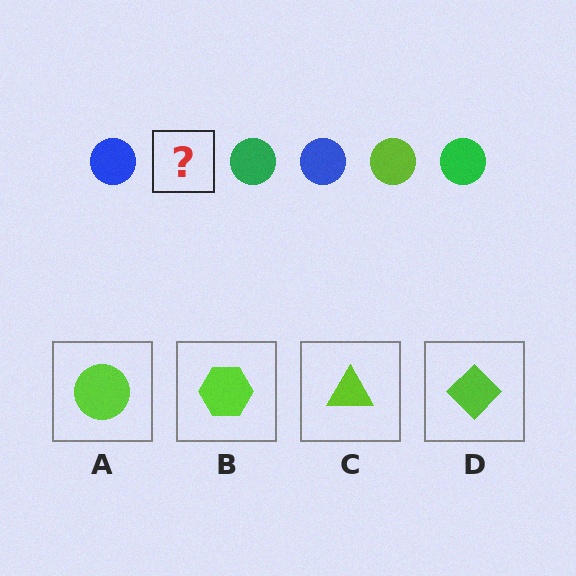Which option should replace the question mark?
Option A.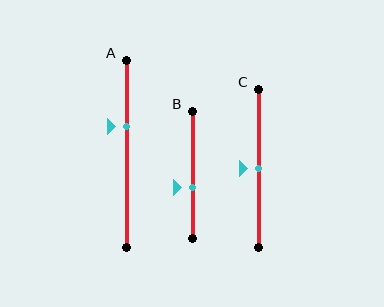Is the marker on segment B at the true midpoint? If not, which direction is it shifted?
No, the marker on segment B is shifted downward by about 10% of the segment length.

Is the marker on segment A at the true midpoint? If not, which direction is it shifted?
No, the marker on segment A is shifted upward by about 15% of the segment length.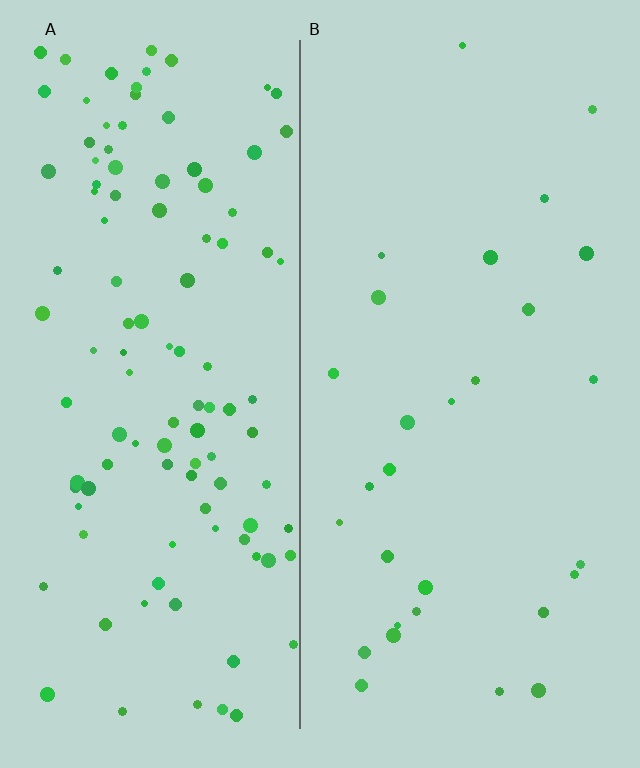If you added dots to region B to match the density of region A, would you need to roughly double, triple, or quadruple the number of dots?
Approximately quadruple.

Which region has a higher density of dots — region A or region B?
A (the left).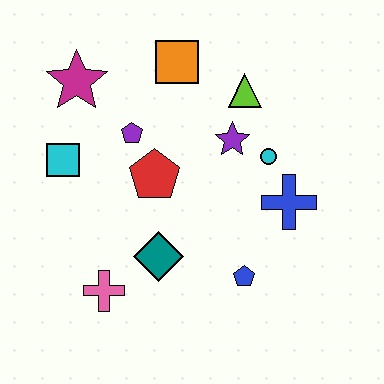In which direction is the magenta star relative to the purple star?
The magenta star is to the left of the purple star.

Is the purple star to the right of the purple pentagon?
Yes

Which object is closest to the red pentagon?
The purple pentagon is closest to the red pentagon.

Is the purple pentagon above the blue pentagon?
Yes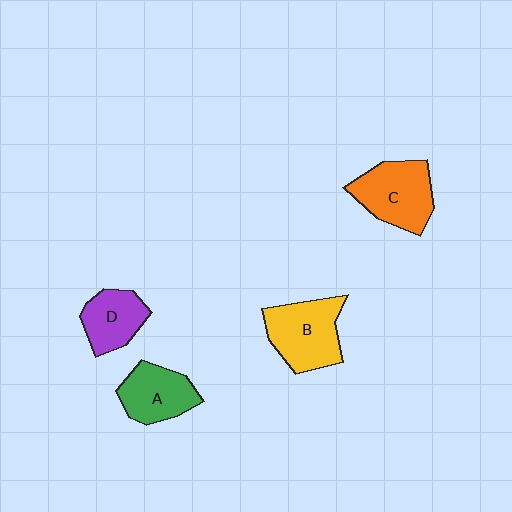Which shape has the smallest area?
Shape D (purple).